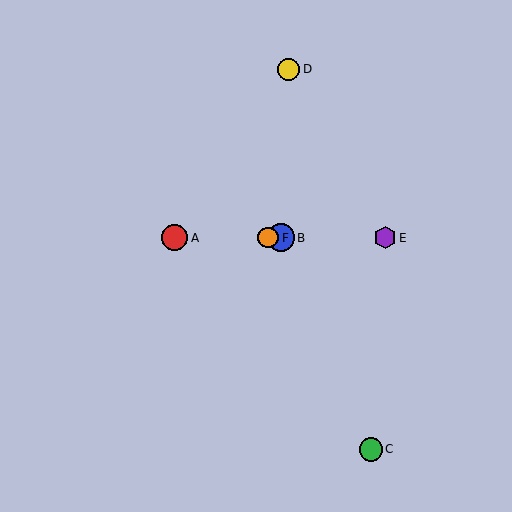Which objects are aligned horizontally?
Objects A, B, E, F are aligned horizontally.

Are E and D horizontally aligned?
No, E is at y≈238 and D is at y≈69.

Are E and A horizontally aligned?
Yes, both are at y≈238.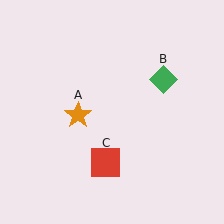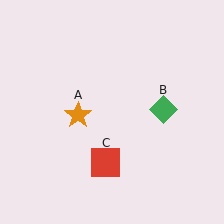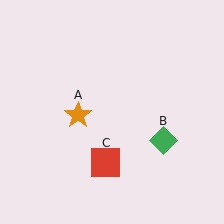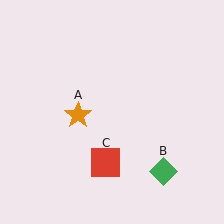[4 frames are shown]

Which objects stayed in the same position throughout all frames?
Orange star (object A) and red square (object C) remained stationary.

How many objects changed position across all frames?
1 object changed position: green diamond (object B).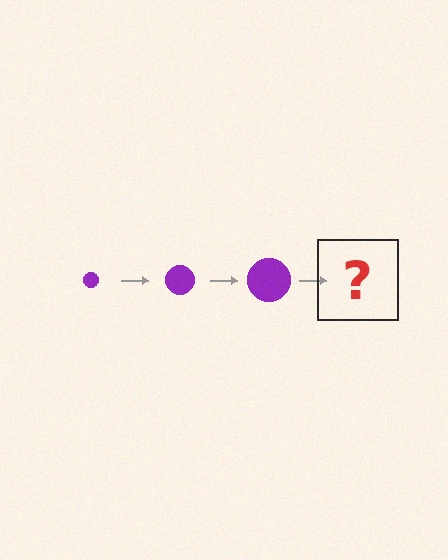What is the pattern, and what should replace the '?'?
The pattern is that the circle gets progressively larger each step. The '?' should be a purple circle, larger than the previous one.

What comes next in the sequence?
The next element should be a purple circle, larger than the previous one.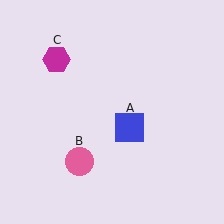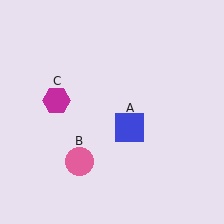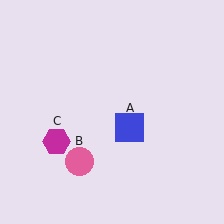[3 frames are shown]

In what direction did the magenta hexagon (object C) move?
The magenta hexagon (object C) moved down.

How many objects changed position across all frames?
1 object changed position: magenta hexagon (object C).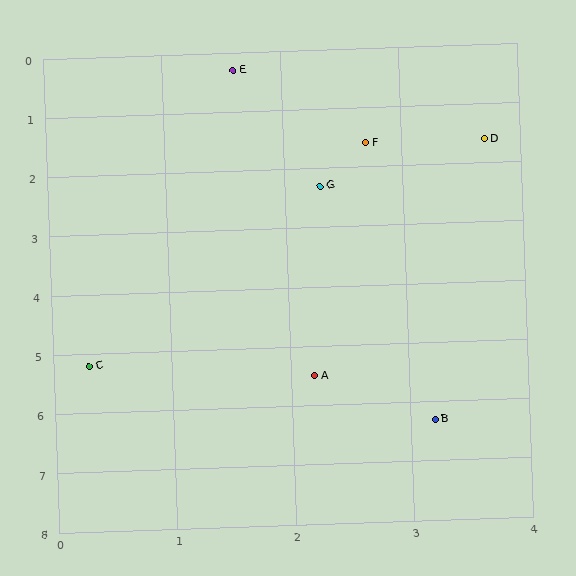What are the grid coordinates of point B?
Point B is at approximately (3.2, 6.3).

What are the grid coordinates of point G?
Point G is at approximately (2.3, 2.3).